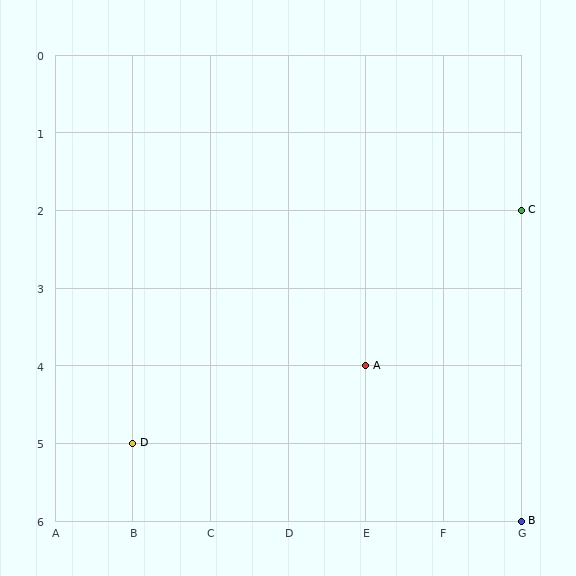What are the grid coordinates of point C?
Point C is at grid coordinates (G, 2).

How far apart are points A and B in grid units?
Points A and B are 2 columns and 2 rows apart (about 2.8 grid units diagonally).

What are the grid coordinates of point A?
Point A is at grid coordinates (E, 4).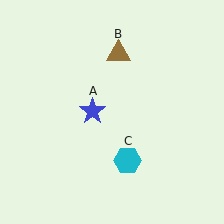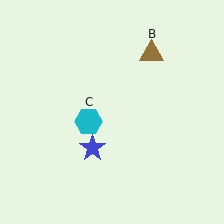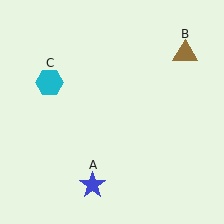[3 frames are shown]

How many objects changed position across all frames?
3 objects changed position: blue star (object A), brown triangle (object B), cyan hexagon (object C).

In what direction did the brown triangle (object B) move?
The brown triangle (object B) moved right.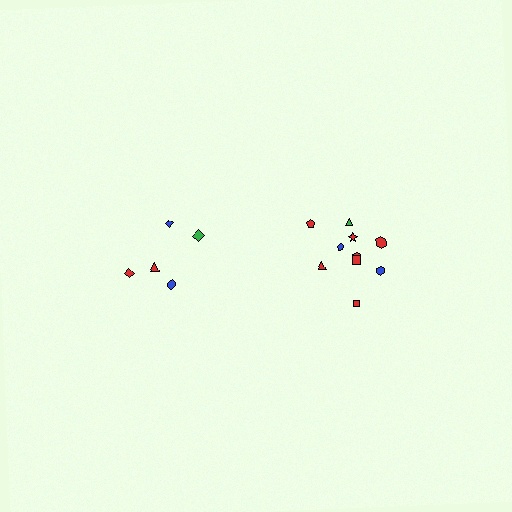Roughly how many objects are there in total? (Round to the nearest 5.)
Roughly 15 objects in total.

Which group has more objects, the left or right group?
The right group.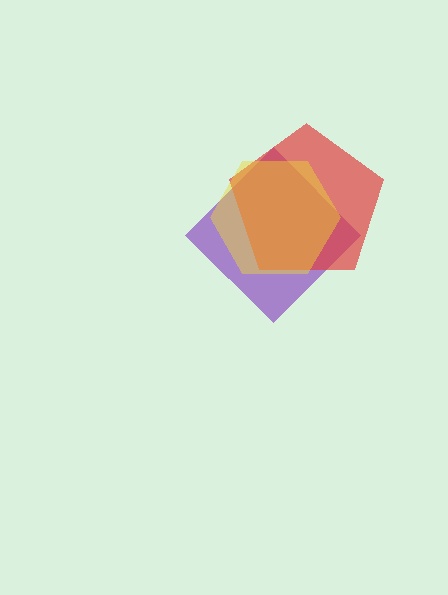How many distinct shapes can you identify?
There are 3 distinct shapes: a purple diamond, a red pentagon, a yellow hexagon.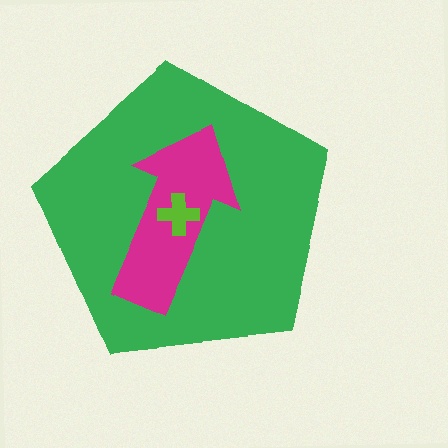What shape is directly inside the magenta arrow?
The lime cross.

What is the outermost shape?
The green pentagon.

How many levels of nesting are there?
3.